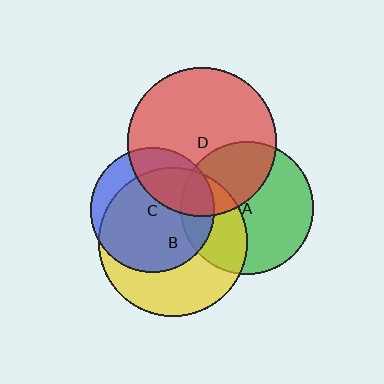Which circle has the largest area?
Circle B (yellow).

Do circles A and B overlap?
Yes.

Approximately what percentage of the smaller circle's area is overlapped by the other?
Approximately 35%.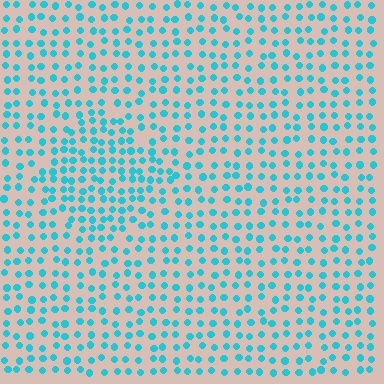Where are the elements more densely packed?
The elements are more densely packed inside the diamond boundary.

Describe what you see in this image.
The image contains small cyan elements arranged at two different densities. A diamond-shaped region is visible where the elements are more densely packed than the surrounding area.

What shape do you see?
I see a diamond.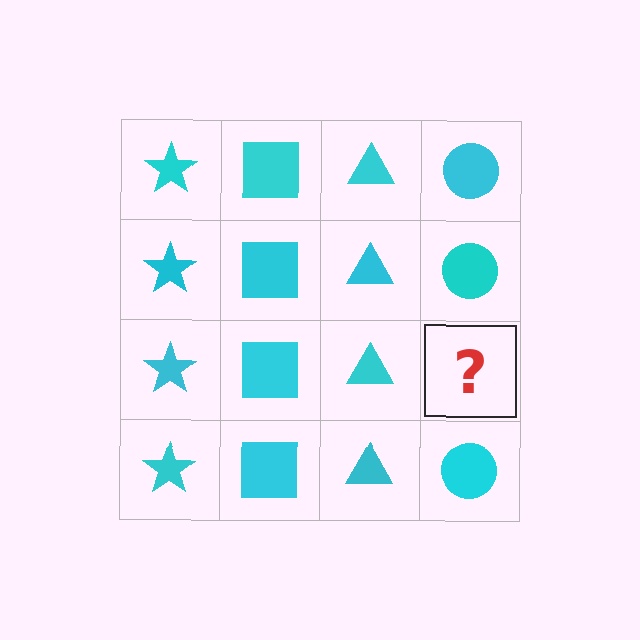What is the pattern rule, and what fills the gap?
The rule is that each column has a consistent shape. The gap should be filled with a cyan circle.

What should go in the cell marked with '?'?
The missing cell should contain a cyan circle.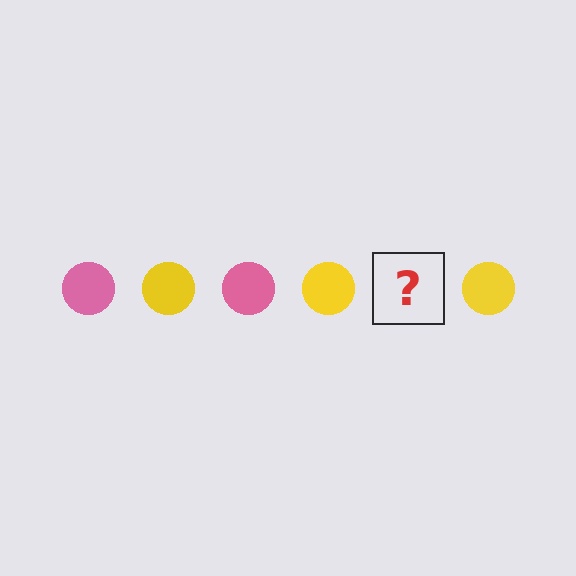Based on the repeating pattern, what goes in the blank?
The blank should be a pink circle.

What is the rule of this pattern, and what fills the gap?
The rule is that the pattern cycles through pink, yellow circles. The gap should be filled with a pink circle.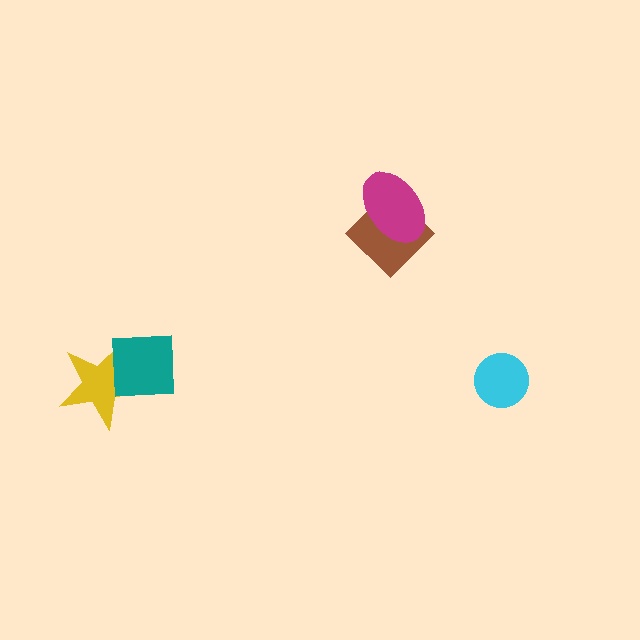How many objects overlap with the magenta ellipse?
1 object overlaps with the magenta ellipse.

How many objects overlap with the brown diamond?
1 object overlaps with the brown diamond.